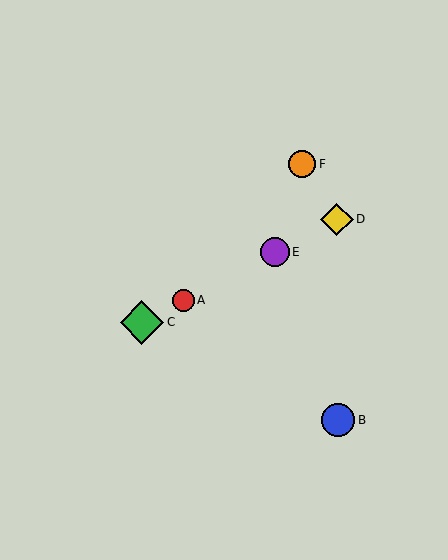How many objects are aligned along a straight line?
4 objects (A, C, D, E) are aligned along a straight line.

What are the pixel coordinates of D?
Object D is at (337, 219).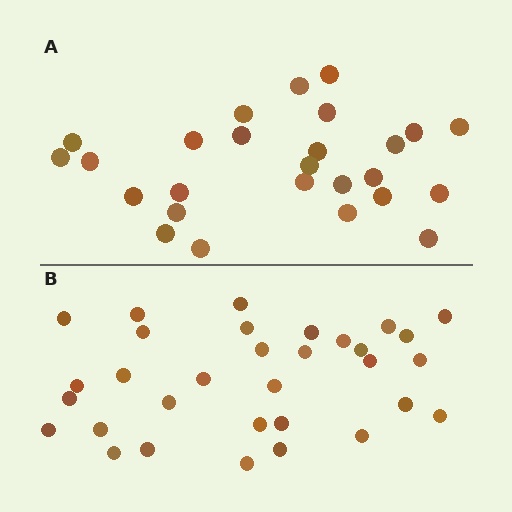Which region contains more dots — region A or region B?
Region B (the bottom region) has more dots.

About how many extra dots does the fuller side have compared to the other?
Region B has about 6 more dots than region A.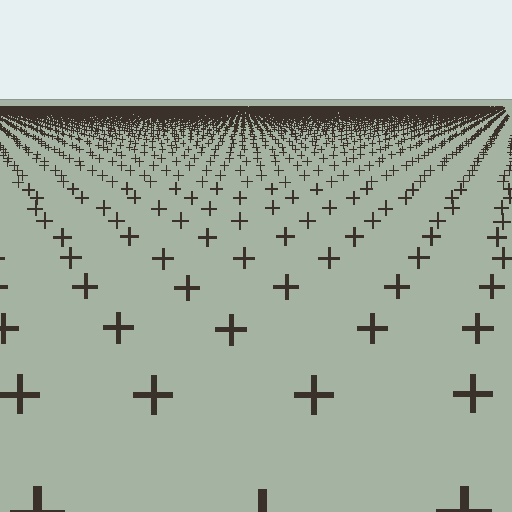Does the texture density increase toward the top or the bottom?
Density increases toward the top.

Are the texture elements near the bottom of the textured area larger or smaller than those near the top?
Larger. Near the bottom, elements are closer to the viewer and appear at a bigger on-screen size.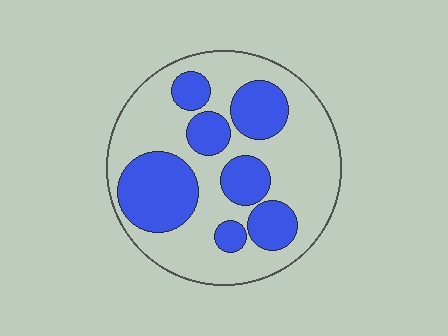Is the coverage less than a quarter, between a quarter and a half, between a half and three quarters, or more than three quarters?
Between a quarter and a half.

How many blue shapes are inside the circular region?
7.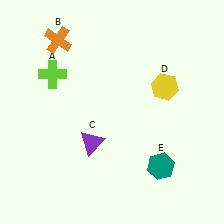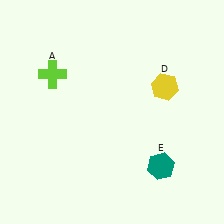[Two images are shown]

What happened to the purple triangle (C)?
The purple triangle (C) was removed in Image 2. It was in the bottom-left area of Image 1.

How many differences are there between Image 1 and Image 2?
There are 2 differences between the two images.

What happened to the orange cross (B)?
The orange cross (B) was removed in Image 2. It was in the top-left area of Image 1.